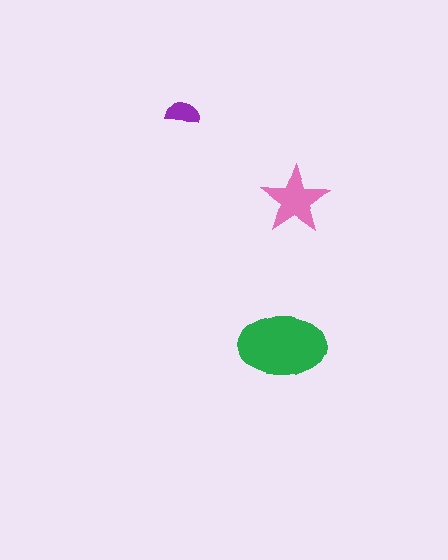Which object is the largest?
The green ellipse.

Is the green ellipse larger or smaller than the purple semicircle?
Larger.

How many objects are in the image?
There are 3 objects in the image.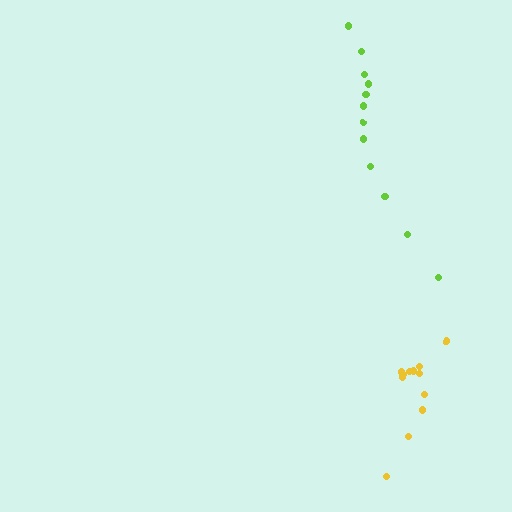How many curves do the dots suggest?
There are 2 distinct paths.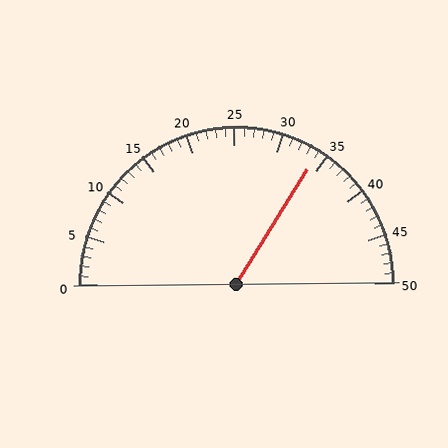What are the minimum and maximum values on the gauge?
The gauge ranges from 0 to 50.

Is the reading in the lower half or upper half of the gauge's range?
The reading is in the upper half of the range (0 to 50).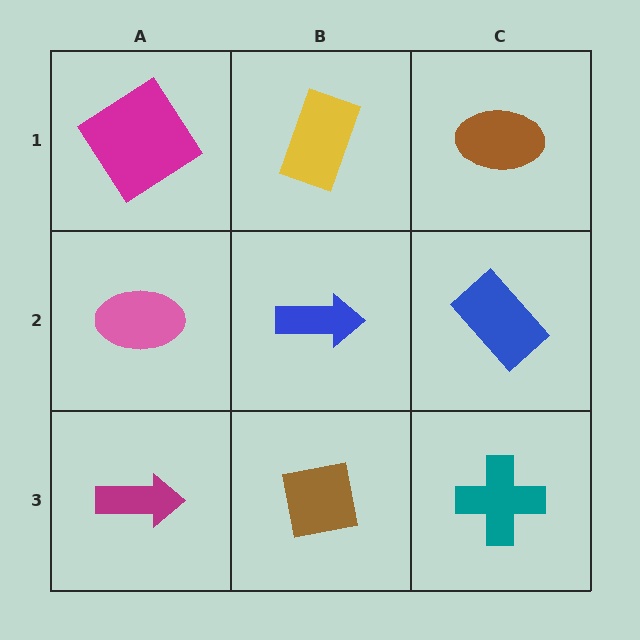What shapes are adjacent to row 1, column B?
A blue arrow (row 2, column B), a magenta diamond (row 1, column A), a brown ellipse (row 1, column C).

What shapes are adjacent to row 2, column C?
A brown ellipse (row 1, column C), a teal cross (row 3, column C), a blue arrow (row 2, column B).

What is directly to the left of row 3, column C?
A brown square.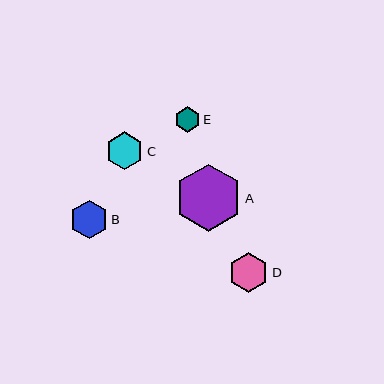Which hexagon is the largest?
Hexagon A is the largest with a size of approximately 67 pixels.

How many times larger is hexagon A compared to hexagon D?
Hexagon A is approximately 1.7 times the size of hexagon D.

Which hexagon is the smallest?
Hexagon E is the smallest with a size of approximately 25 pixels.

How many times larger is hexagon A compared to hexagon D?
Hexagon A is approximately 1.7 times the size of hexagon D.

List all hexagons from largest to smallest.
From largest to smallest: A, D, B, C, E.